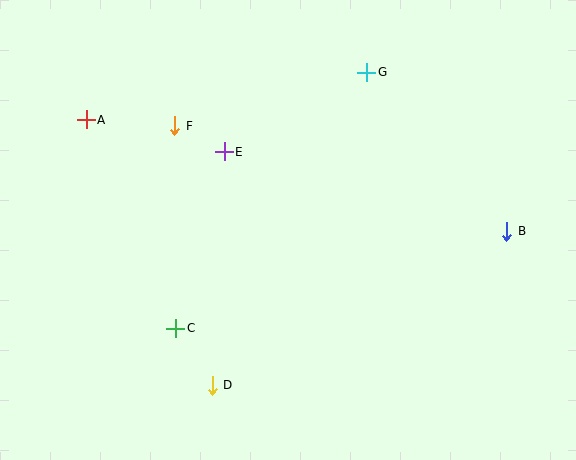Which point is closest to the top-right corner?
Point G is closest to the top-right corner.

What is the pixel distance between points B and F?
The distance between B and F is 348 pixels.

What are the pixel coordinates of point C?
Point C is at (176, 328).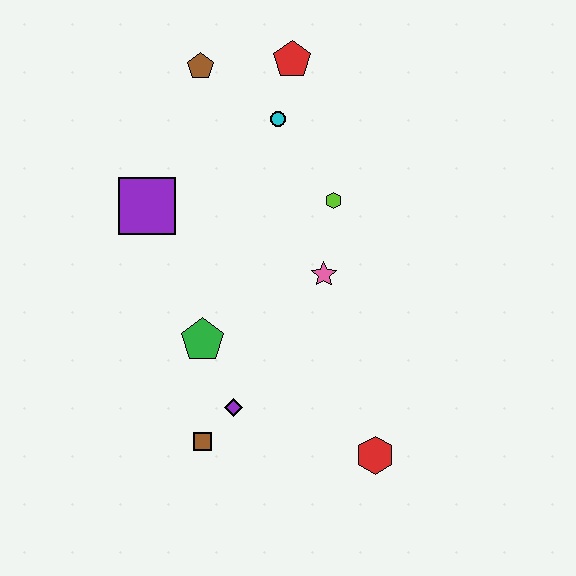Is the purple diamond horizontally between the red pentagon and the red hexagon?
No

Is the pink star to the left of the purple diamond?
No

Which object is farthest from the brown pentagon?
The red hexagon is farthest from the brown pentagon.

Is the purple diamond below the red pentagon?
Yes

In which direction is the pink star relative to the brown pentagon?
The pink star is below the brown pentagon.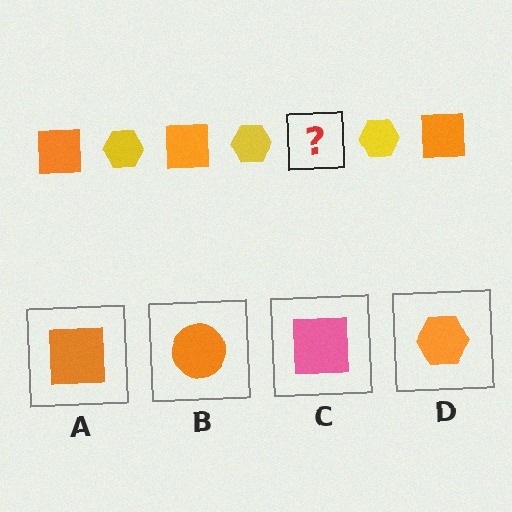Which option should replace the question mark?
Option A.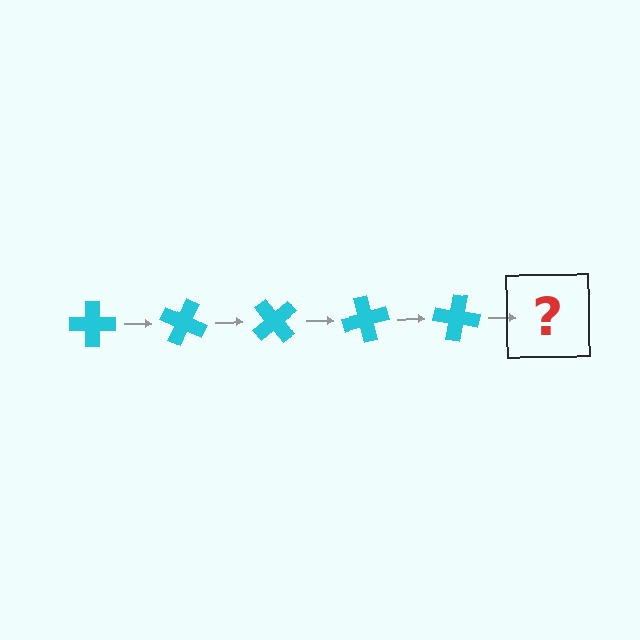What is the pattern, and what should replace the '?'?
The pattern is that the cross rotates 25 degrees each step. The '?' should be a cyan cross rotated 125 degrees.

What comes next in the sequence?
The next element should be a cyan cross rotated 125 degrees.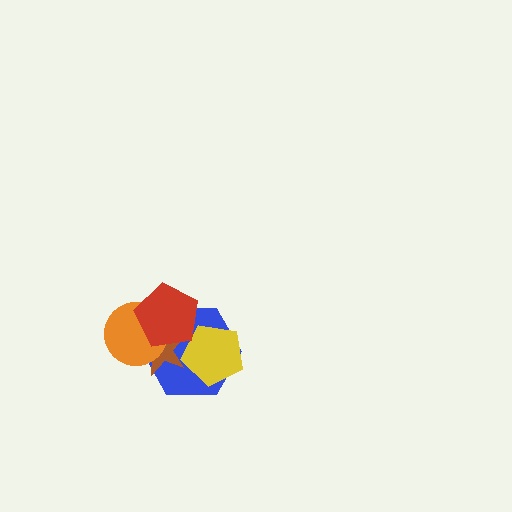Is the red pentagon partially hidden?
No, no other shape covers it.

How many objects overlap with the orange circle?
3 objects overlap with the orange circle.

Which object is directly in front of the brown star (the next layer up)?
The orange circle is directly in front of the brown star.